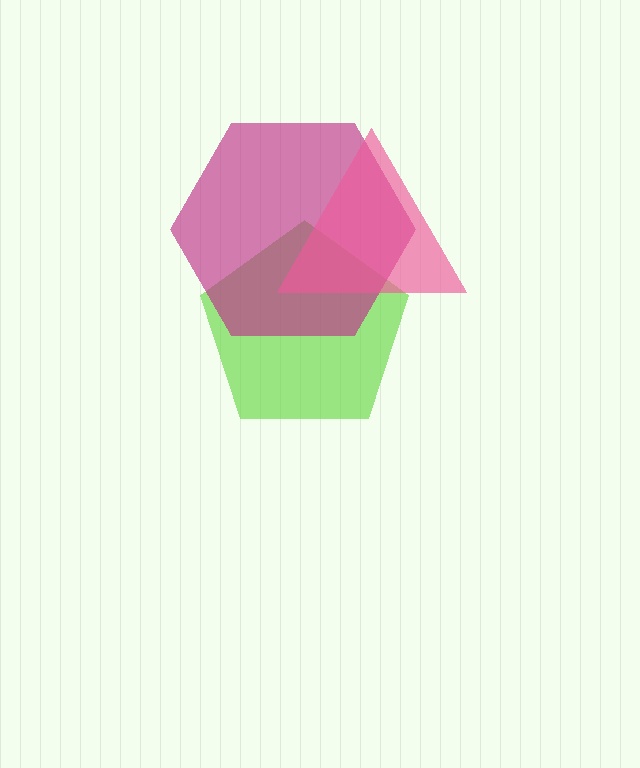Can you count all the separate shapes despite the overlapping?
Yes, there are 3 separate shapes.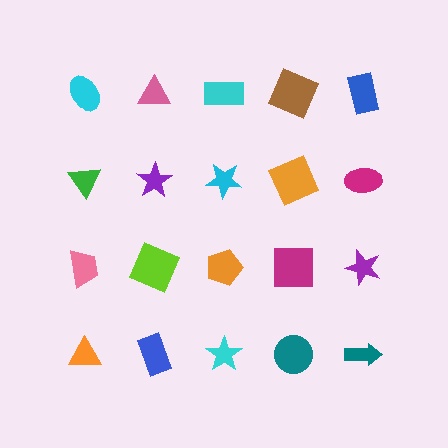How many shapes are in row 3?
5 shapes.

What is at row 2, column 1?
A green triangle.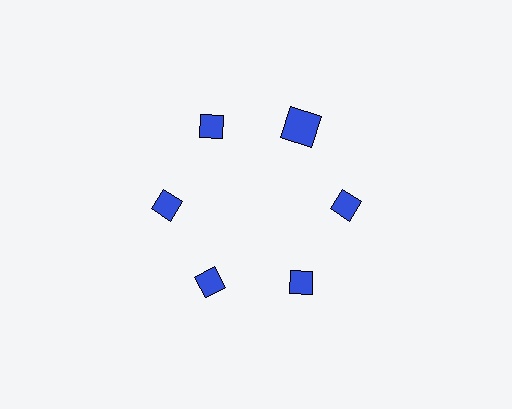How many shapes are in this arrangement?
There are 6 shapes arranged in a ring pattern.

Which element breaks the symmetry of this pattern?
The blue square at roughly the 1 o'clock position breaks the symmetry. All other shapes are blue diamonds.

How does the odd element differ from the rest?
It has a different shape: square instead of diamond.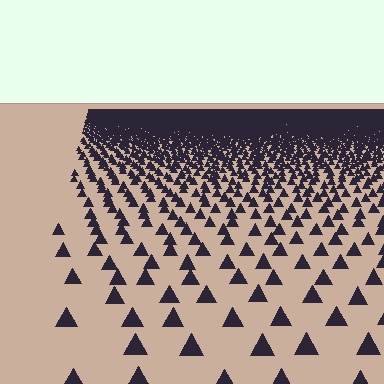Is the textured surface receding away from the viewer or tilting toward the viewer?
The surface is receding away from the viewer. Texture elements get smaller and denser toward the top.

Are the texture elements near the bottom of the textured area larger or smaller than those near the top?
Larger. Near the bottom, elements are closer to the viewer and appear at a bigger on-screen size.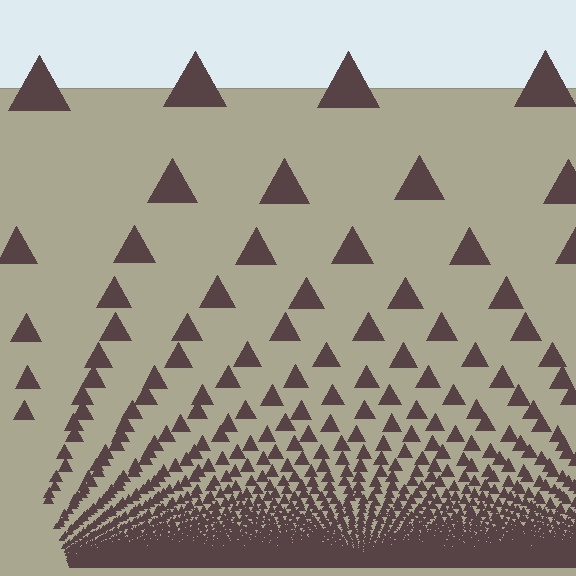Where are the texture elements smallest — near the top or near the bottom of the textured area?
Near the bottom.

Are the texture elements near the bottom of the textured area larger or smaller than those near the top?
Smaller. The gradient is inverted — elements near the bottom are smaller and denser.